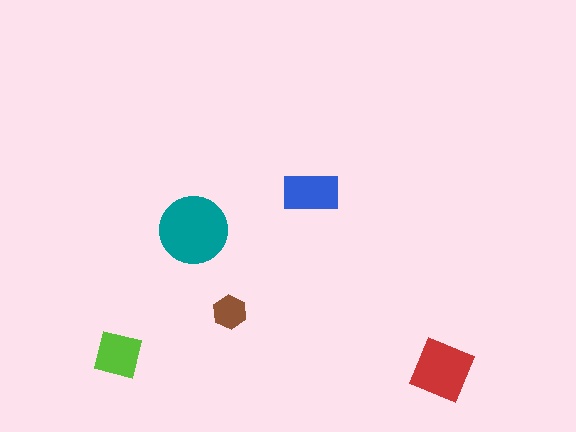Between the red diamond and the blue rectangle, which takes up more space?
The red diamond.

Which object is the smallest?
The brown hexagon.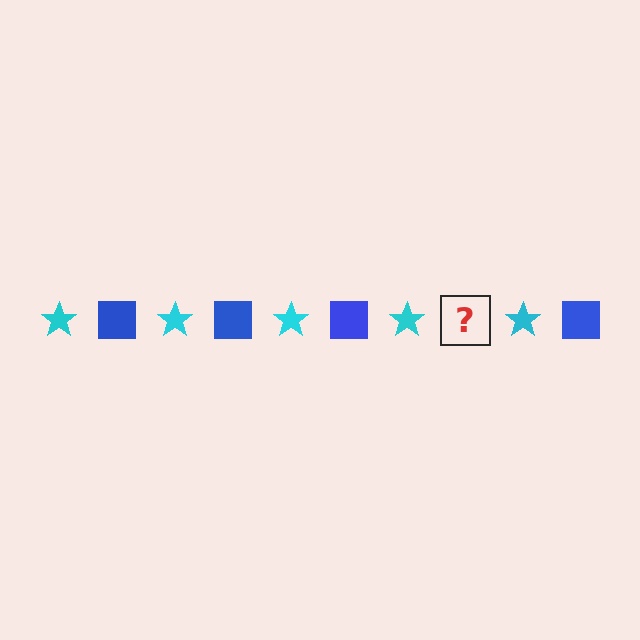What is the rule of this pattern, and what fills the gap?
The rule is that the pattern alternates between cyan star and blue square. The gap should be filled with a blue square.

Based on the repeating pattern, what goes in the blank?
The blank should be a blue square.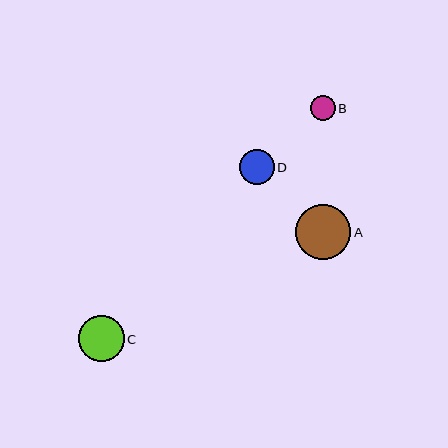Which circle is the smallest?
Circle B is the smallest with a size of approximately 25 pixels.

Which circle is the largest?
Circle A is the largest with a size of approximately 55 pixels.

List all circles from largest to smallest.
From largest to smallest: A, C, D, B.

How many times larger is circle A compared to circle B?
Circle A is approximately 2.2 times the size of circle B.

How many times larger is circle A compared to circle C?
Circle A is approximately 1.2 times the size of circle C.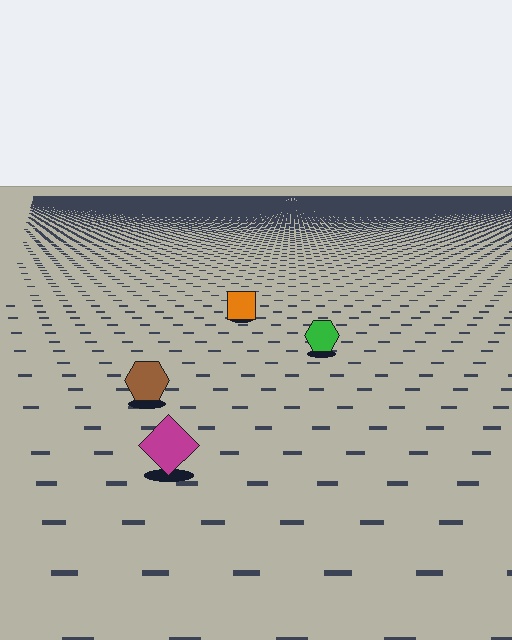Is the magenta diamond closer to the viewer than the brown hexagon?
Yes. The magenta diamond is closer — you can tell from the texture gradient: the ground texture is coarser near it.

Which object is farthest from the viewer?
The orange square is farthest from the viewer. It appears smaller and the ground texture around it is denser.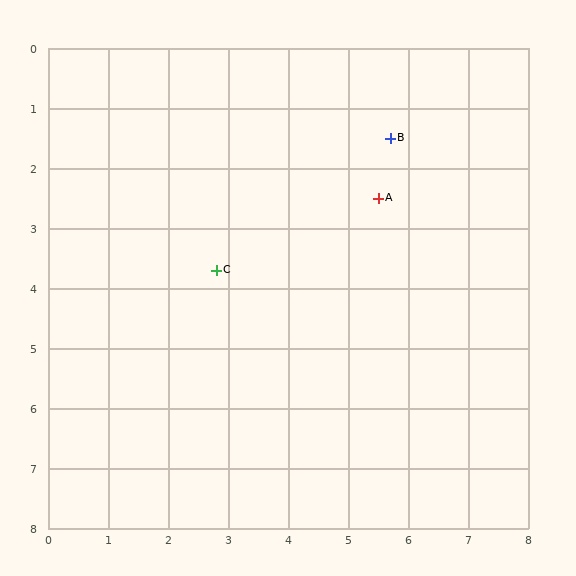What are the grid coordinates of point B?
Point B is at approximately (5.7, 1.5).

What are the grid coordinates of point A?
Point A is at approximately (5.5, 2.5).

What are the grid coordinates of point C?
Point C is at approximately (2.8, 3.7).